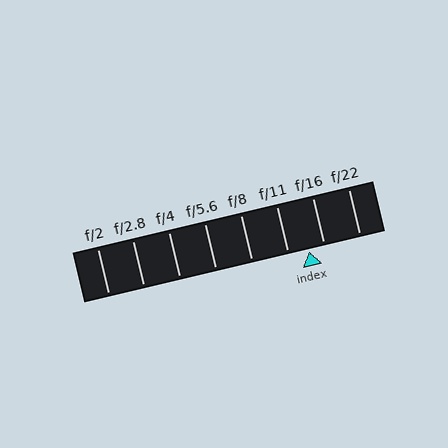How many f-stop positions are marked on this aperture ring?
There are 8 f-stop positions marked.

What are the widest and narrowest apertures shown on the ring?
The widest aperture shown is f/2 and the narrowest is f/22.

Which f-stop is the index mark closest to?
The index mark is closest to f/16.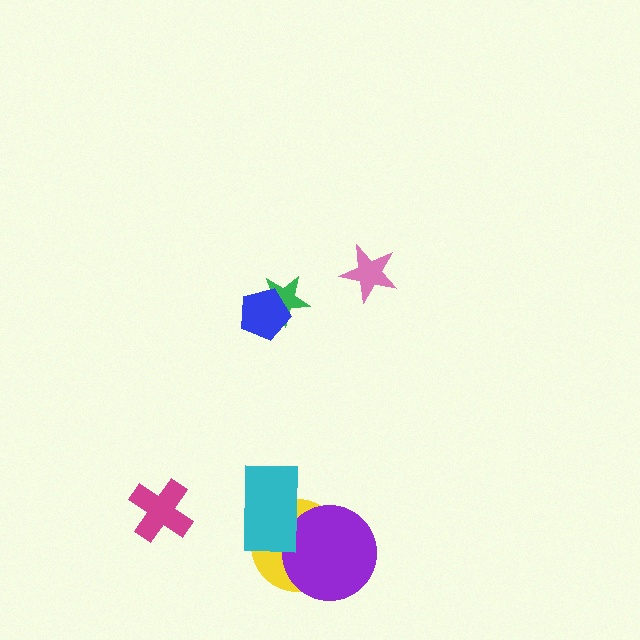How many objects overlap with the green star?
1 object overlaps with the green star.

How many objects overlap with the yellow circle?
2 objects overlap with the yellow circle.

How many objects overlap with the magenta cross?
0 objects overlap with the magenta cross.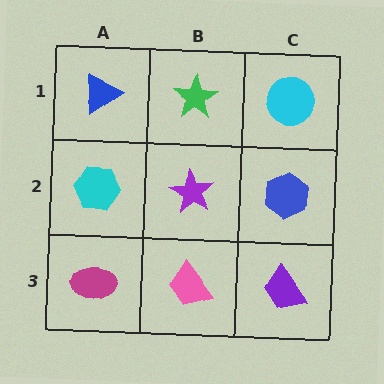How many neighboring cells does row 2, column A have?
3.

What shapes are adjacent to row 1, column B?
A purple star (row 2, column B), a blue triangle (row 1, column A), a cyan circle (row 1, column C).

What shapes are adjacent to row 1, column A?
A cyan hexagon (row 2, column A), a green star (row 1, column B).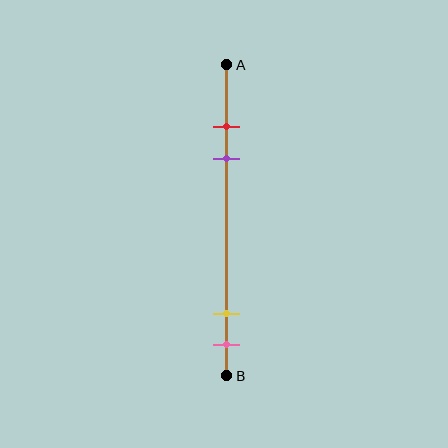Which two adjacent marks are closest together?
The red and purple marks are the closest adjacent pair.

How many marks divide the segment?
There are 4 marks dividing the segment.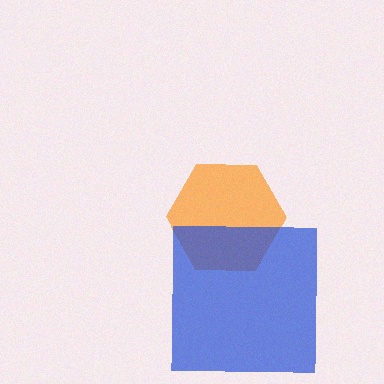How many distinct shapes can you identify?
There are 2 distinct shapes: an orange hexagon, a blue square.